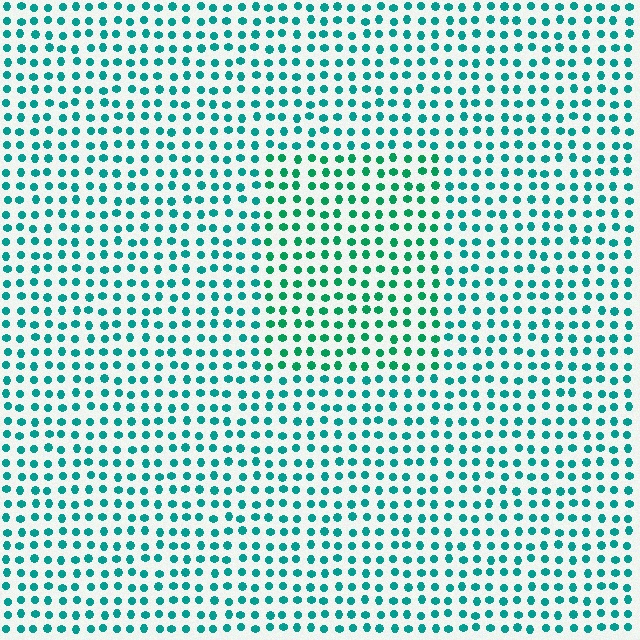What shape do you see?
I see a rectangle.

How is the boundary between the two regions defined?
The boundary is defined purely by a slight shift in hue (about 23 degrees). Spacing, size, and orientation are identical on both sides.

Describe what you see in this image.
The image is filled with small teal elements in a uniform arrangement. A rectangle-shaped region is visible where the elements are tinted to a slightly different hue, forming a subtle color boundary.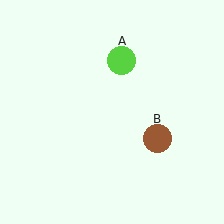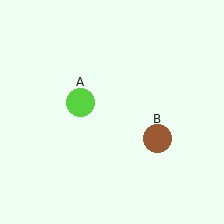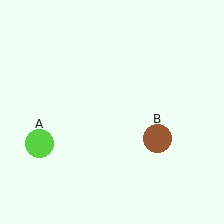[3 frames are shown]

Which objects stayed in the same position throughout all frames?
Brown circle (object B) remained stationary.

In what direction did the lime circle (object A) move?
The lime circle (object A) moved down and to the left.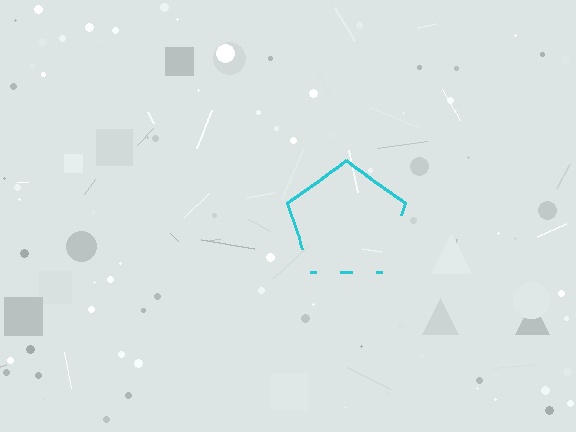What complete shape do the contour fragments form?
The contour fragments form a pentagon.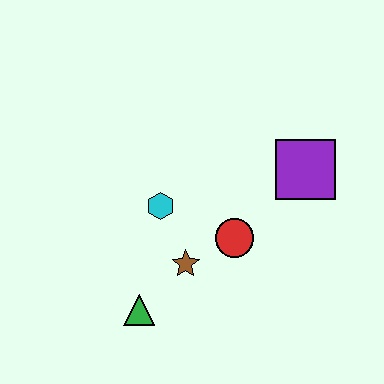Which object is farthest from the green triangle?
The purple square is farthest from the green triangle.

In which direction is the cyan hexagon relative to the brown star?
The cyan hexagon is above the brown star.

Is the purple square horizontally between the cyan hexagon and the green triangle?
No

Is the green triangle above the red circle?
No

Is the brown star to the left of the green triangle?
No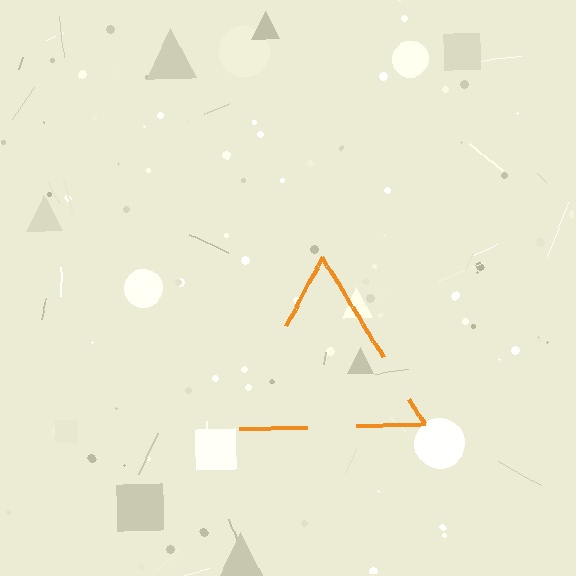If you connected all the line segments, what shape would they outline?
They would outline a triangle.